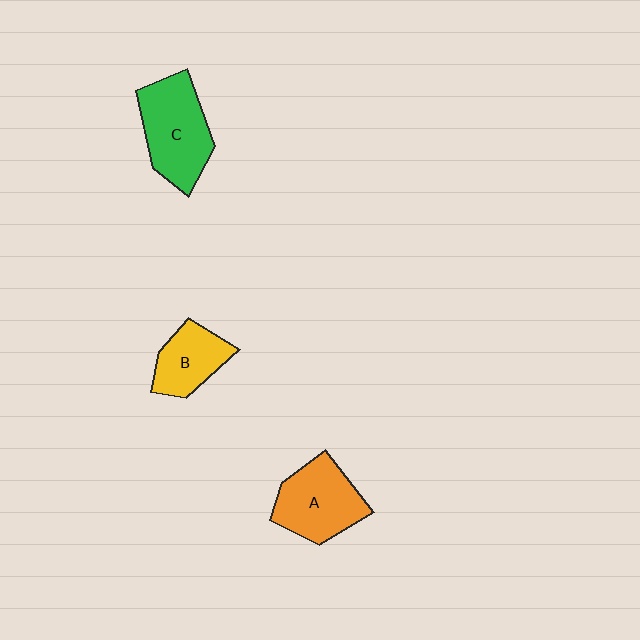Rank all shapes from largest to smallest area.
From largest to smallest: C (green), A (orange), B (yellow).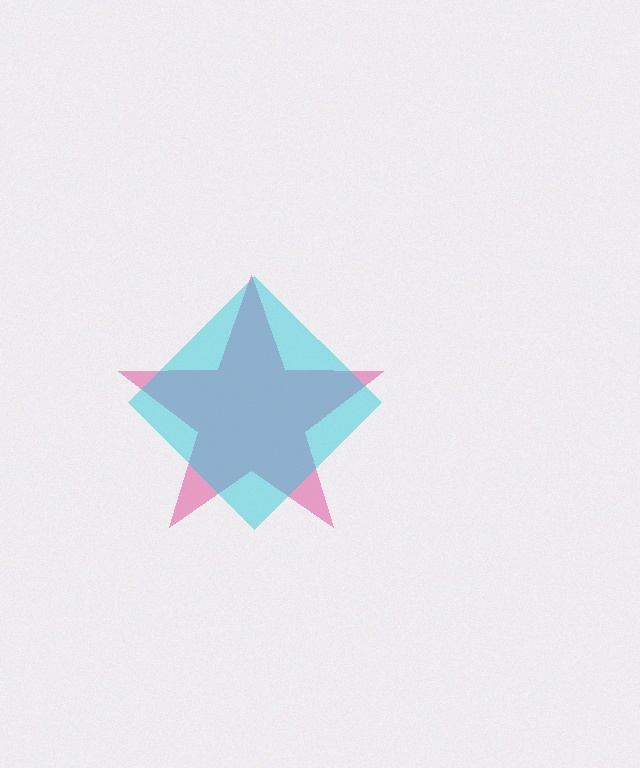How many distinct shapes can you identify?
There are 2 distinct shapes: a pink star, a cyan diamond.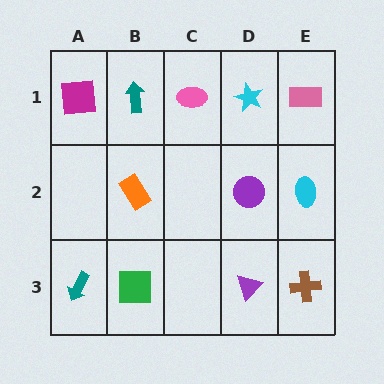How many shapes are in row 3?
4 shapes.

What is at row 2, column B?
An orange rectangle.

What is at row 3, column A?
A teal arrow.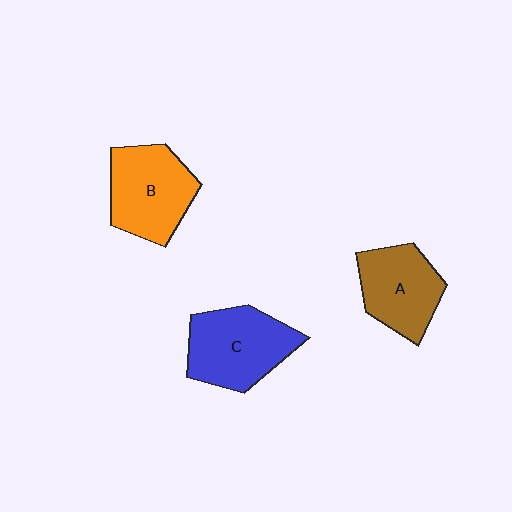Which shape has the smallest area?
Shape A (brown).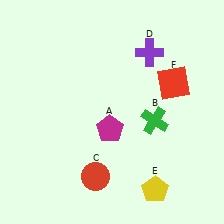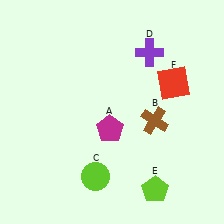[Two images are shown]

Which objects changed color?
B changed from green to brown. C changed from red to lime. E changed from yellow to lime.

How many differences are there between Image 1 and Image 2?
There are 3 differences between the two images.